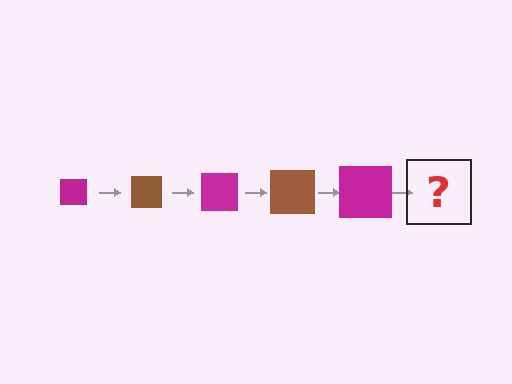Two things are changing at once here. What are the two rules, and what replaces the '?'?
The two rules are that the square grows larger each step and the color cycles through magenta and brown. The '?' should be a brown square, larger than the previous one.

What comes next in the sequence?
The next element should be a brown square, larger than the previous one.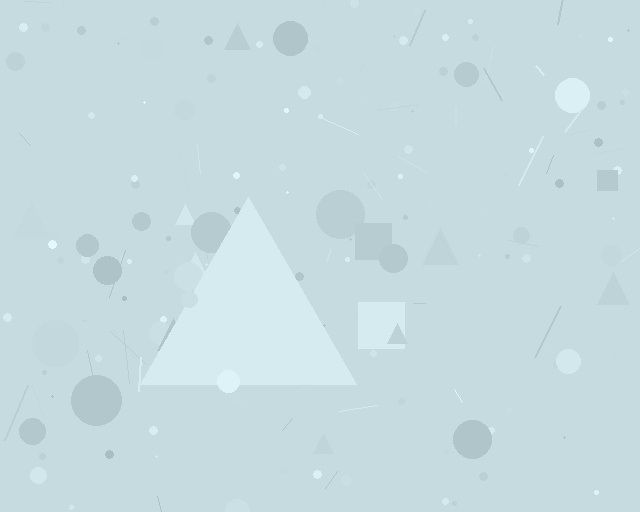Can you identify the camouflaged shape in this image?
The camouflaged shape is a triangle.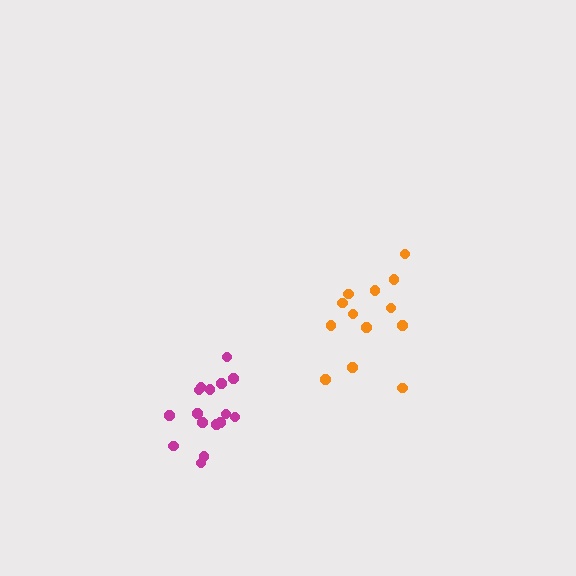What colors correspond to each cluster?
The clusters are colored: magenta, orange.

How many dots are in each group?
Group 1: 16 dots, Group 2: 13 dots (29 total).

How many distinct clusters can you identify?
There are 2 distinct clusters.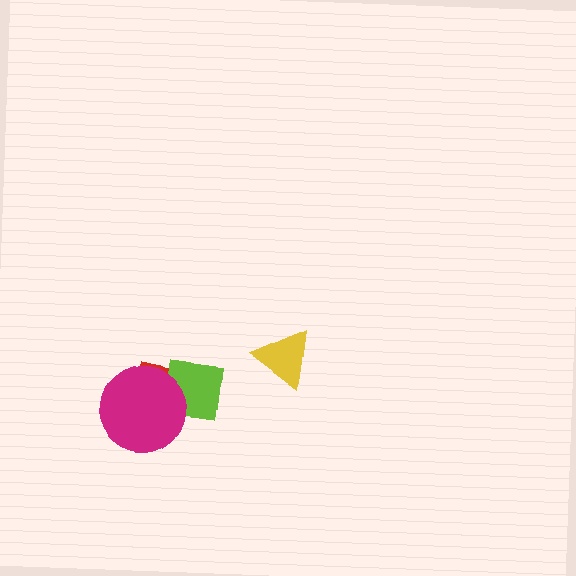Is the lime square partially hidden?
Yes, it is partially covered by another shape.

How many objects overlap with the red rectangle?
2 objects overlap with the red rectangle.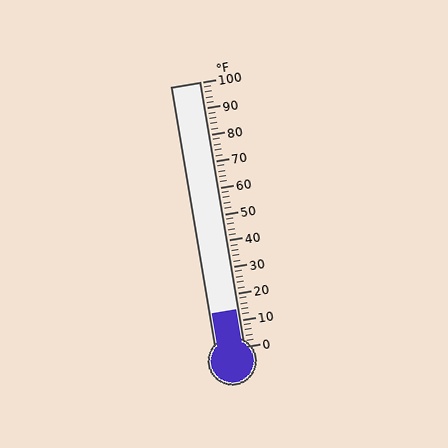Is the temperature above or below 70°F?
The temperature is below 70°F.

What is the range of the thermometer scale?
The thermometer scale ranges from 0°F to 100°F.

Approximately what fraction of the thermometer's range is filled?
The thermometer is filled to approximately 15% of its range.